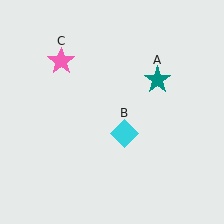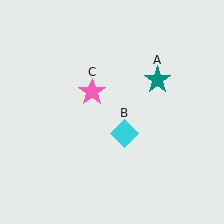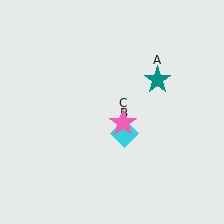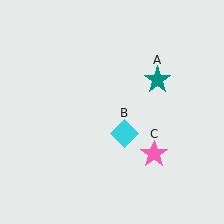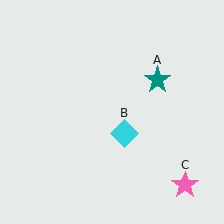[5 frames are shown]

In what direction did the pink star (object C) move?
The pink star (object C) moved down and to the right.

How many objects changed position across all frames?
1 object changed position: pink star (object C).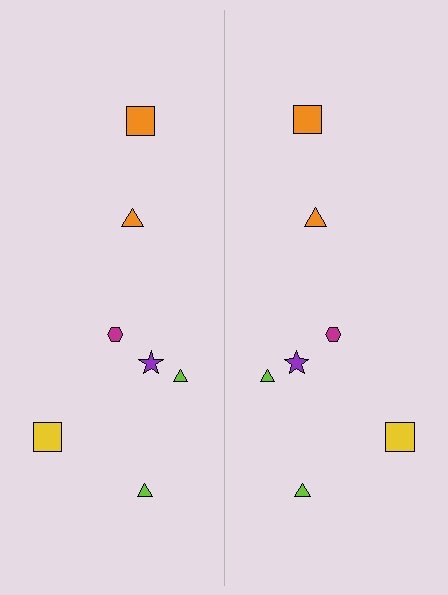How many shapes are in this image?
There are 14 shapes in this image.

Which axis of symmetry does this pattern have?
The pattern has a vertical axis of symmetry running through the center of the image.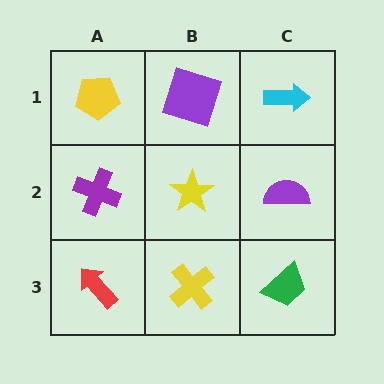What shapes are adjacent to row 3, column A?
A purple cross (row 2, column A), a yellow cross (row 3, column B).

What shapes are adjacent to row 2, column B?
A purple square (row 1, column B), a yellow cross (row 3, column B), a purple cross (row 2, column A), a purple semicircle (row 2, column C).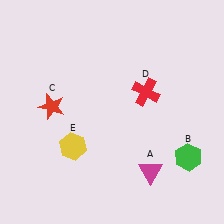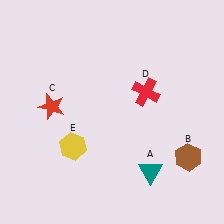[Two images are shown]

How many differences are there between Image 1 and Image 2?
There are 2 differences between the two images.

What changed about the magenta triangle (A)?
In Image 1, A is magenta. In Image 2, it changed to teal.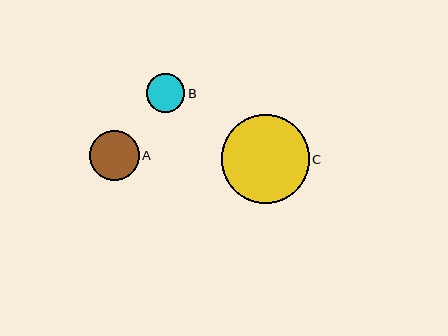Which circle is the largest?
Circle C is the largest with a size of approximately 88 pixels.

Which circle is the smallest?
Circle B is the smallest with a size of approximately 39 pixels.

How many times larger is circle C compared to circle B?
Circle C is approximately 2.3 times the size of circle B.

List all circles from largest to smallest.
From largest to smallest: C, A, B.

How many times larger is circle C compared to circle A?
Circle C is approximately 1.8 times the size of circle A.